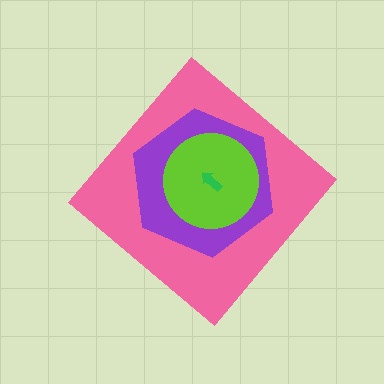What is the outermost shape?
The pink diamond.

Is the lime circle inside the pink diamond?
Yes.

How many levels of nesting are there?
4.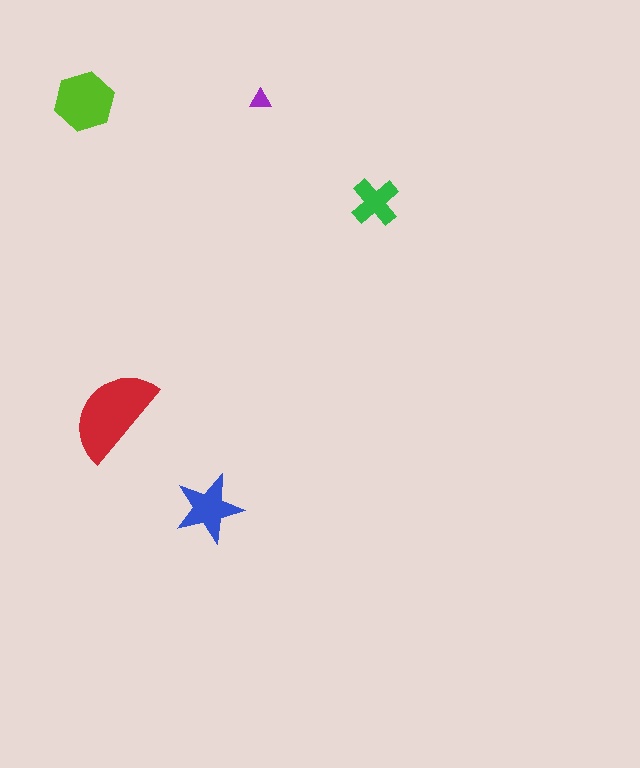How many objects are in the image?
There are 5 objects in the image.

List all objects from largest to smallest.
The red semicircle, the lime hexagon, the blue star, the green cross, the purple triangle.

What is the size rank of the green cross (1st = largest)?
4th.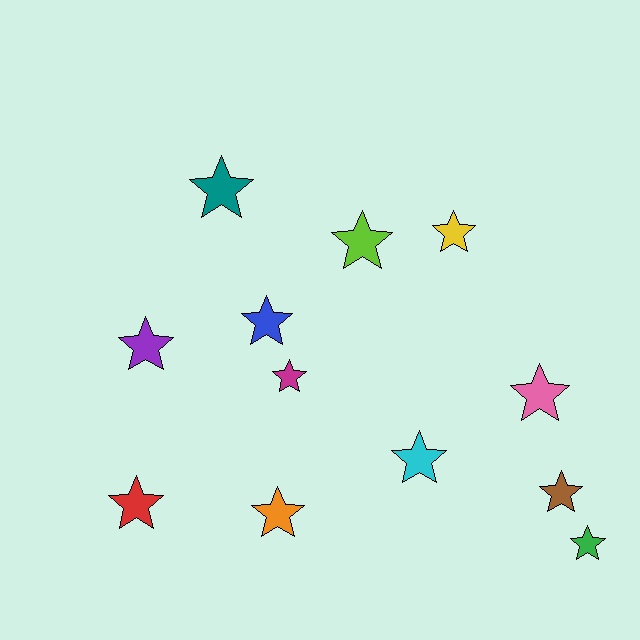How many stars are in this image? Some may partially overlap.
There are 12 stars.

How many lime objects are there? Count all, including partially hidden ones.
There is 1 lime object.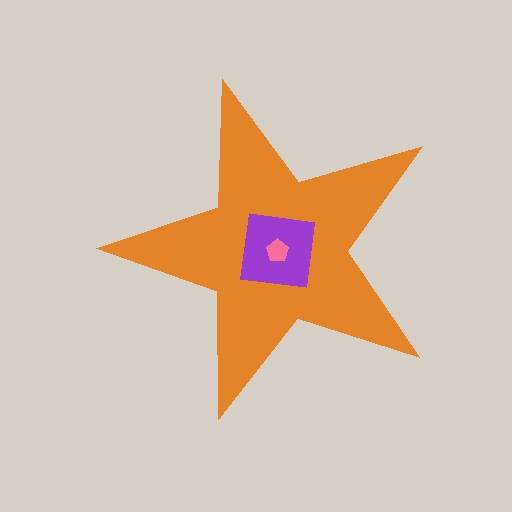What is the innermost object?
The pink pentagon.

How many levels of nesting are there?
3.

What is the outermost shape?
The orange star.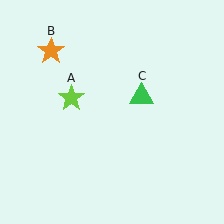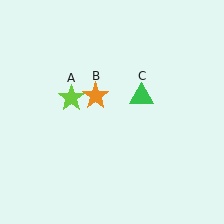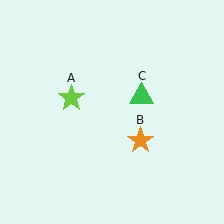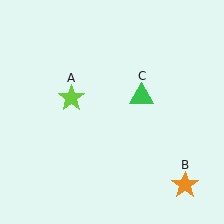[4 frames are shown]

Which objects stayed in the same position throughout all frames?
Lime star (object A) and green triangle (object C) remained stationary.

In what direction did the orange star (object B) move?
The orange star (object B) moved down and to the right.